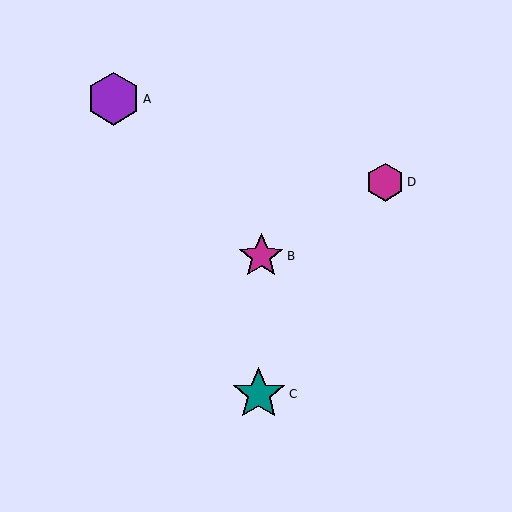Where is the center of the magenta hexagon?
The center of the magenta hexagon is at (385, 182).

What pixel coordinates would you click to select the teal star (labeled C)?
Click at (259, 394) to select the teal star C.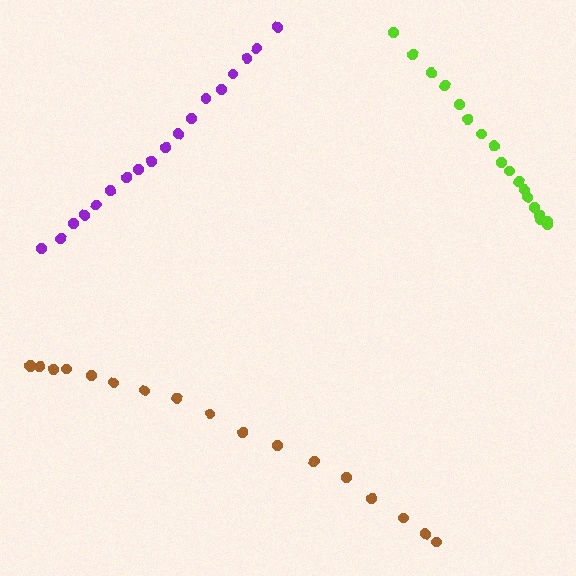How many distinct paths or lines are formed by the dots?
There are 3 distinct paths.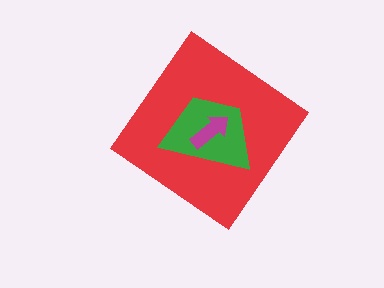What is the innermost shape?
The magenta arrow.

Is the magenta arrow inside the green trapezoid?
Yes.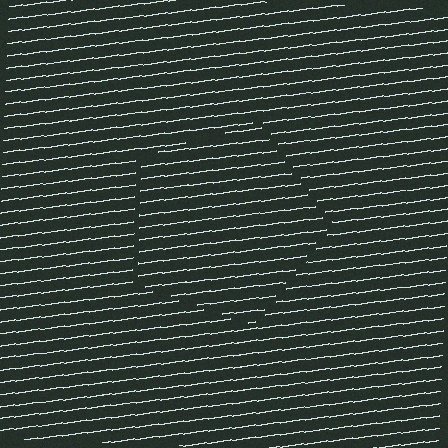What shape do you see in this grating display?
An illusory pentagon. The interior of the shape contains the same grating, shifted by half a period — the contour is defined by the phase discontinuity where line-ends from the inner and outer gratings abut.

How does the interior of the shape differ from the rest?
The interior of the shape contains the same grating, shifted by half a period — the contour is defined by the phase discontinuity where line-ends from the inner and outer gratings abut.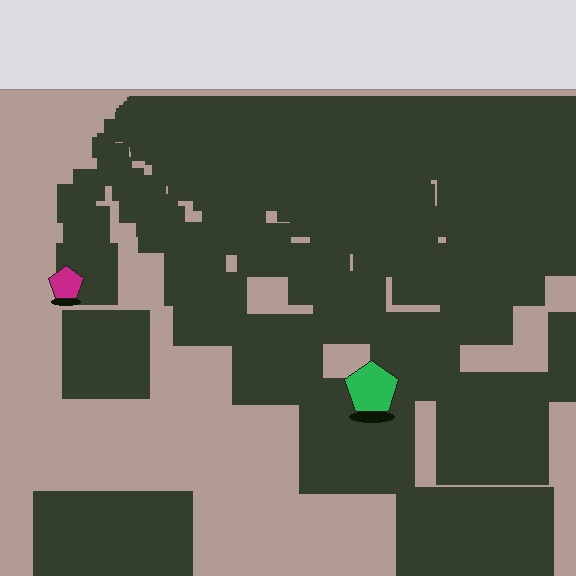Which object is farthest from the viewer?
The magenta pentagon is farthest from the viewer. It appears smaller and the ground texture around it is denser.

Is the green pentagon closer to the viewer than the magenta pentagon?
Yes. The green pentagon is closer — you can tell from the texture gradient: the ground texture is coarser near it.